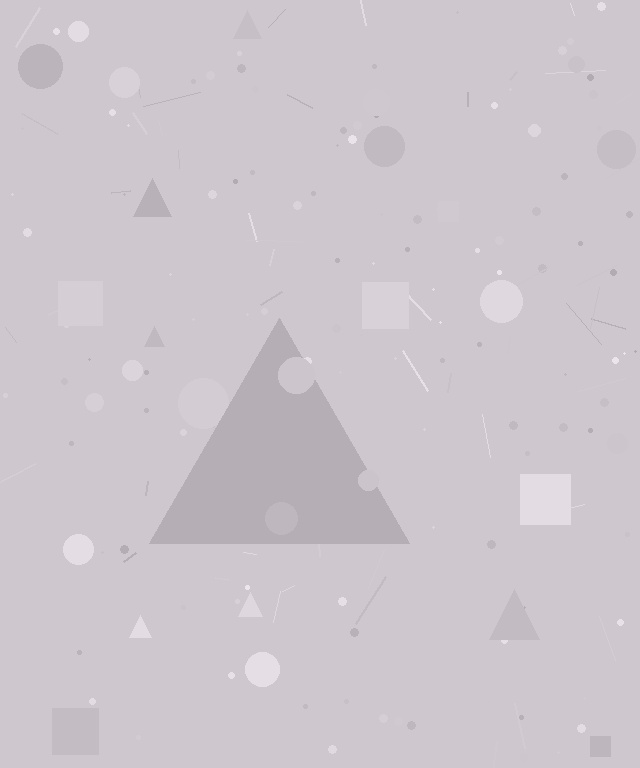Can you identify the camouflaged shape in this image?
The camouflaged shape is a triangle.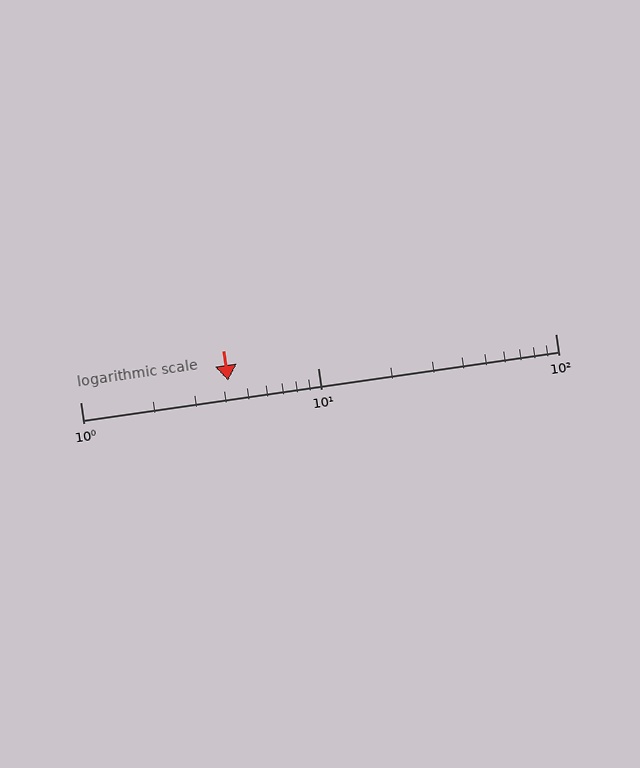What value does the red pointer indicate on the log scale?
The pointer indicates approximately 4.2.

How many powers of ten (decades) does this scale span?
The scale spans 2 decades, from 1 to 100.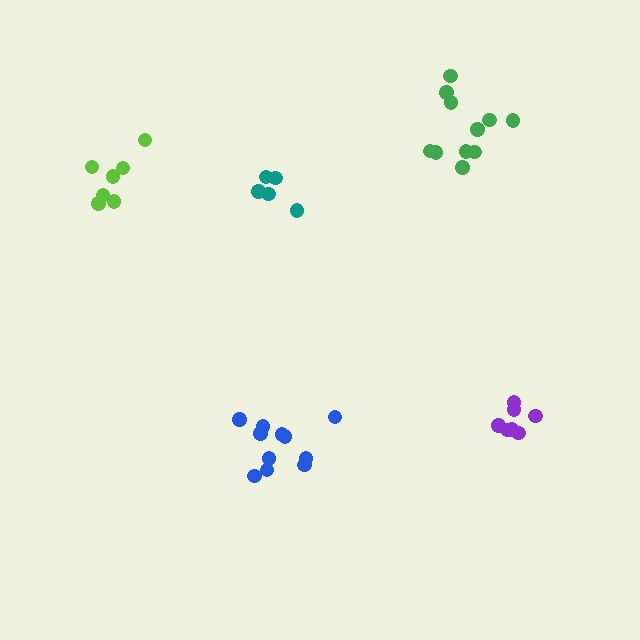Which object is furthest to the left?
The lime cluster is leftmost.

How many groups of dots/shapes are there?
There are 5 groups.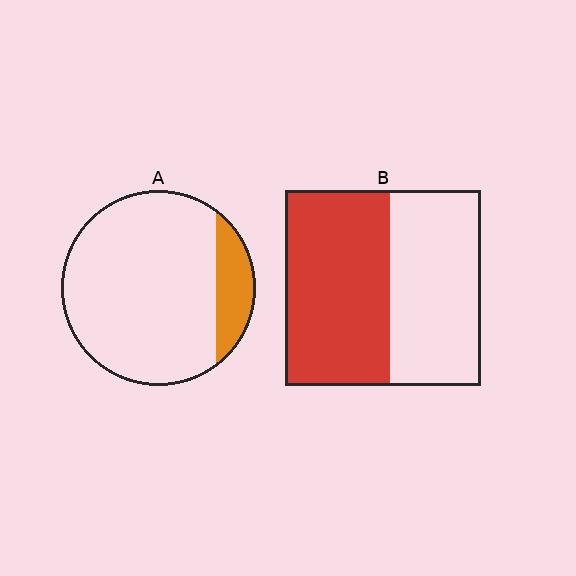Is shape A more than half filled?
No.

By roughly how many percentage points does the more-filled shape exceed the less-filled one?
By roughly 40 percentage points (B over A).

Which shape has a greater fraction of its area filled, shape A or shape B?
Shape B.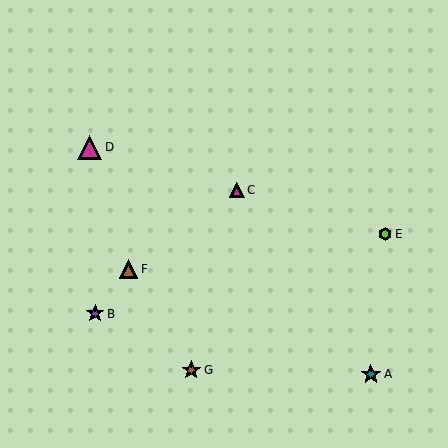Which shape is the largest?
The magenta triangle (labeled D) is the largest.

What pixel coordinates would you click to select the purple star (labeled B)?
Click at (95, 314) to select the purple star B.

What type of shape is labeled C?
Shape C is a magenta triangle.